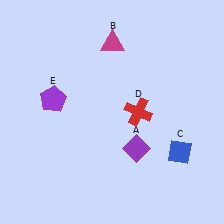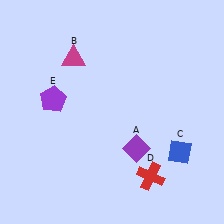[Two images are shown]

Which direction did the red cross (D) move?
The red cross (D) moved down.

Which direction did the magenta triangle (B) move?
The magenta triangle (B) moved left.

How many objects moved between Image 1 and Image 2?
2 objects moved between the two images.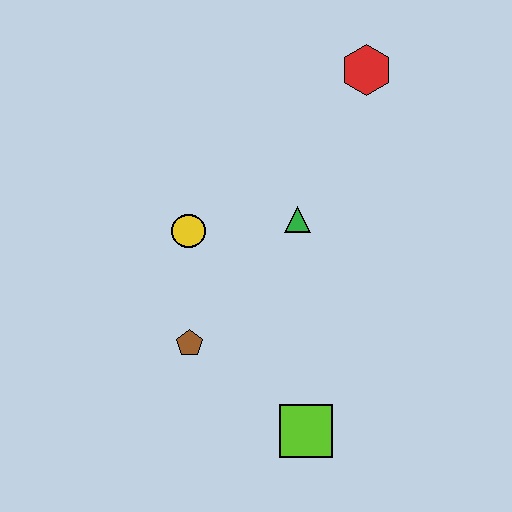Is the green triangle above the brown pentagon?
Yes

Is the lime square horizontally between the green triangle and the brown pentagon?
No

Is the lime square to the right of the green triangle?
Yes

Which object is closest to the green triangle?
The yellow circle is closest to the green triangle.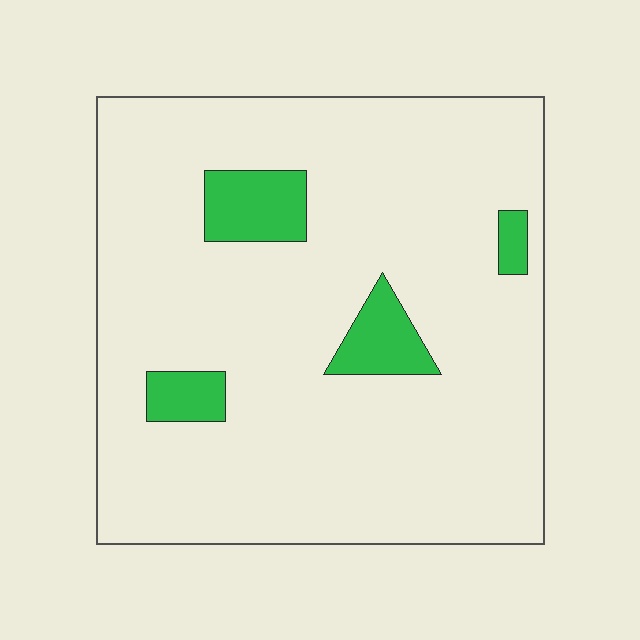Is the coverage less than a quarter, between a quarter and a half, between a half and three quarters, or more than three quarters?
Less than a quarter.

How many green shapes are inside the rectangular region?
4.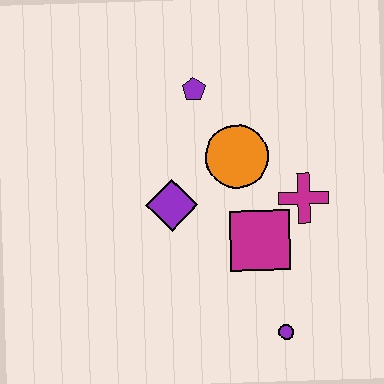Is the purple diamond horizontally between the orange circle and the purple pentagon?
No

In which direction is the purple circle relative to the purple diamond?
The purple circle is below the purple diamond.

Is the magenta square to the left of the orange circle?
No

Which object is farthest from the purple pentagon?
The purple circle is farthest from the purple pentagon.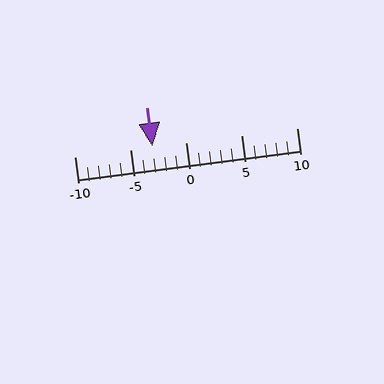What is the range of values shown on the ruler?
The ruler shows values from -10 to 10.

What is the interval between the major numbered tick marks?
The major tick marks are spaced 5 units apart.